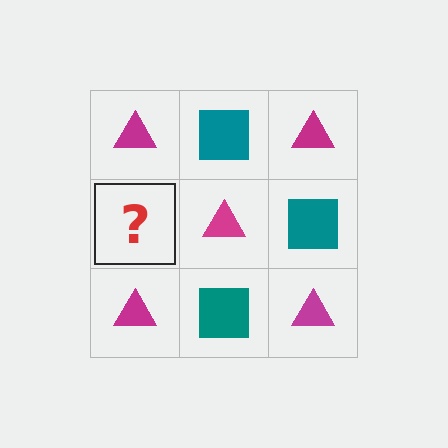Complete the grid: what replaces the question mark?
The question mark should be replaced with a teal square.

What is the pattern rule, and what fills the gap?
The rule is that it alternates magenta triangle and teal square in a checkerboard pattern. The gap should be filled with a teal square.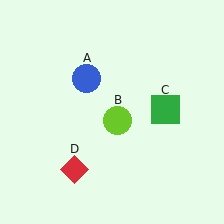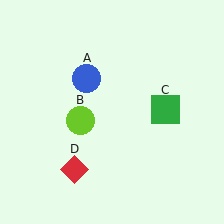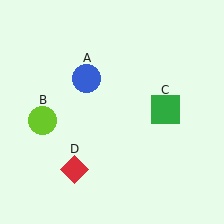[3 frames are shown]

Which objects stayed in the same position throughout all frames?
Blue circle (object A) and green square (object C) and red diamond (object D) remained stationary.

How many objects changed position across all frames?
1 object changed position: lime circle (object B).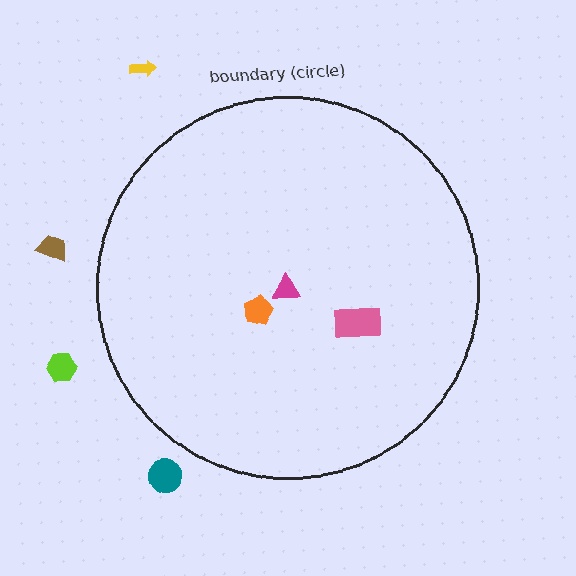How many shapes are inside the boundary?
3 inside, 4 outside.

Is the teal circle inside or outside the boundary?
Outside.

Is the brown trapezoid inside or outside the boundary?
Outside.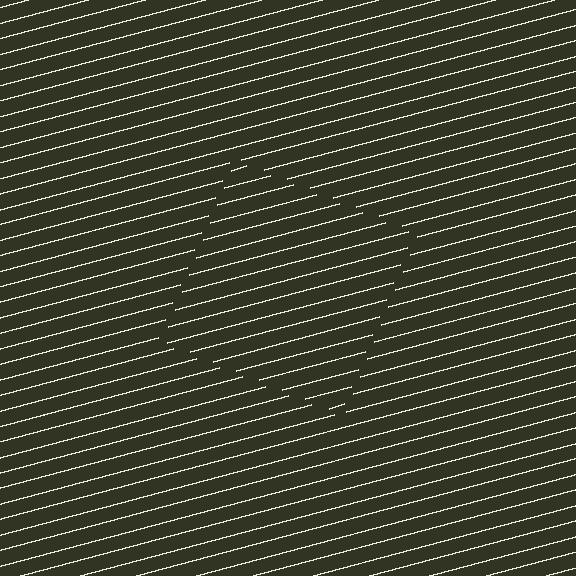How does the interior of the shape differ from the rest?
The interior of the shape contains the same grating, shifted by half a period — the contour is defined by the phase discontinuity where line-ends from the inner and outer gratings abut.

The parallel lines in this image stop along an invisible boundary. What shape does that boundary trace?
An illusory square. The interior of the shape contains the same grating, shifted by half a period — the contour is defined by the phase discontinuity where line-ends from the inner and outer gratings abut.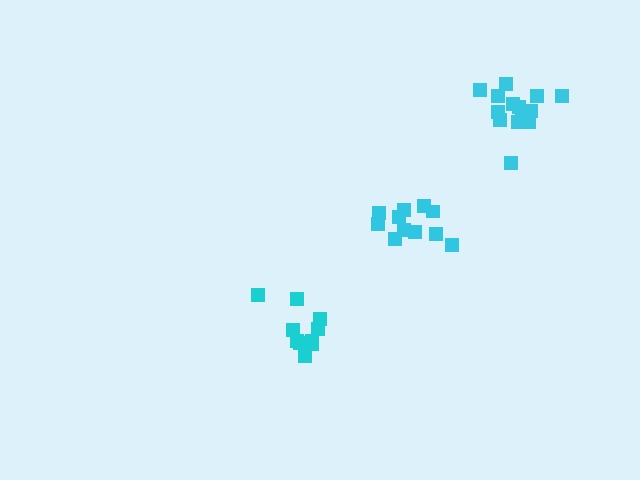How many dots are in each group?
Group 1: 11 dots, Group 2: 14 dots, Group 3: 10 dots (35 total).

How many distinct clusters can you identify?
There are 3 distinct clusters.